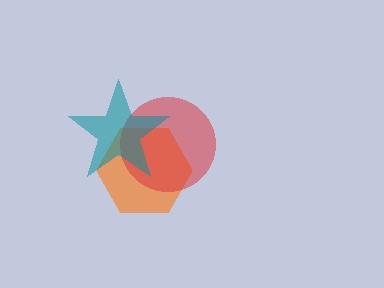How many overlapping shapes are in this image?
There are 3 overlapping shapes in the image.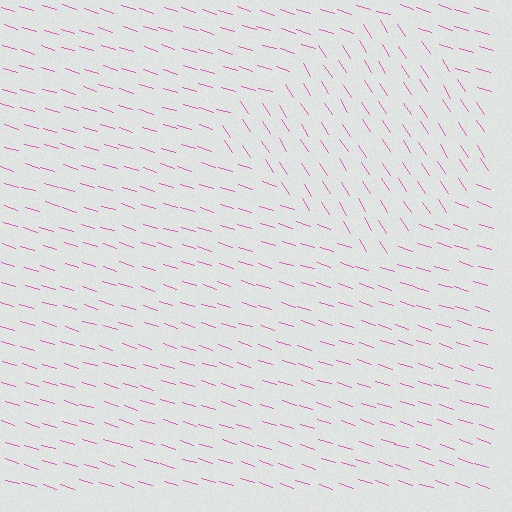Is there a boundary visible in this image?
Yes, there is a texture boundary formed by a change in line orientation.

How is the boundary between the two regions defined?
The boundary is defined purely by a change in line orientation (approximately 40 degrees difference). All lines are the same color and thickness.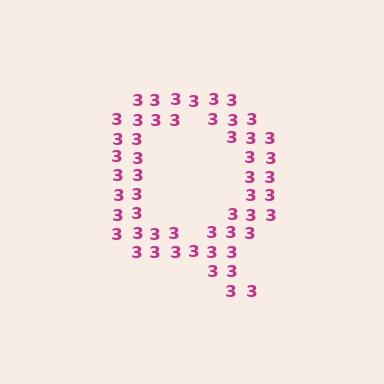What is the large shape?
The large shape is the letter Q.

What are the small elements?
The small elements are digit 3's.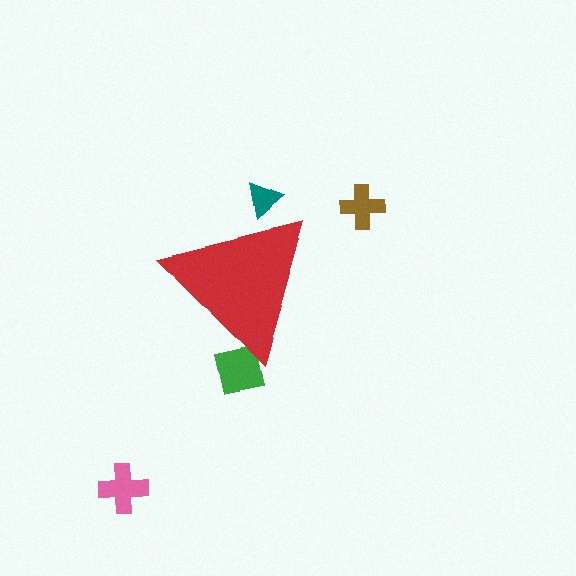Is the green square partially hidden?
Yes, the green square is partially hidden behind the red triangle.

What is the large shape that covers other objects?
A red triangle.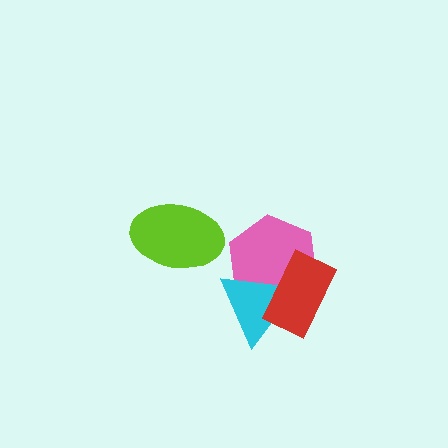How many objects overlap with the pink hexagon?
2 objects overlap with the pink hexagon.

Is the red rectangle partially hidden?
No, no other shape covers it.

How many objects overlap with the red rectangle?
2 objects overlap with the red rectangle.